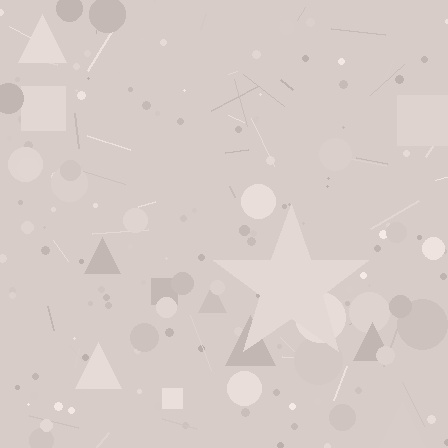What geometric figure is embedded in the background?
A star is embedded in the background.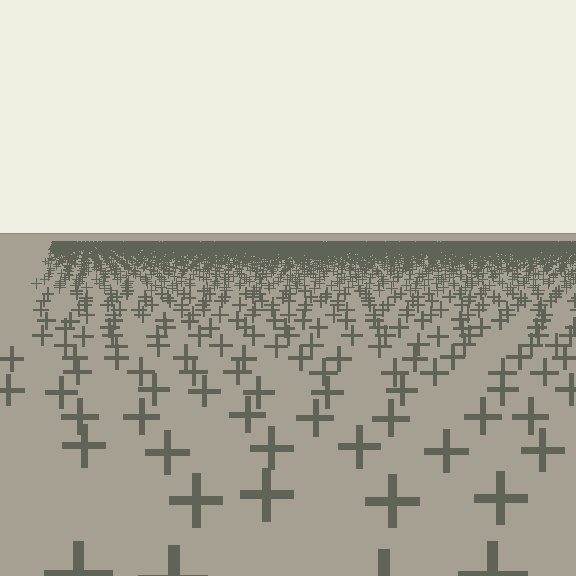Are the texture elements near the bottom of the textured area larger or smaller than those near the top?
Larger. Near the bottom, elements are closer to the viewer and appear at a bigger on-screen size.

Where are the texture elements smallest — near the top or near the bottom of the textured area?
Near the top.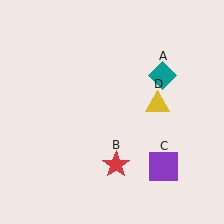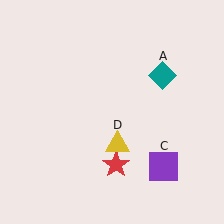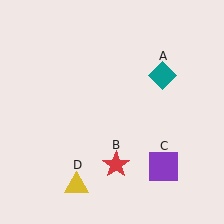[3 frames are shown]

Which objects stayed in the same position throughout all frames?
Teal diamond (object A) and red star (object B) and purple square (object C) remained stationary.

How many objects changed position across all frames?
1 object changed position: yellow triangle (object D).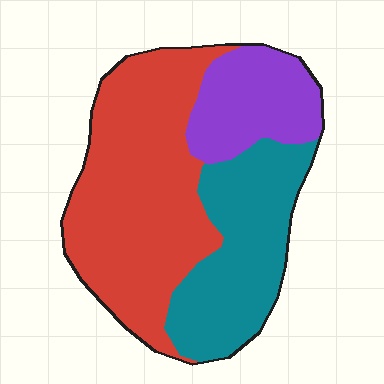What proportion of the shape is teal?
Teal covers about 30% of the shape.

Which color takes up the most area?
Red, at roughly 50%.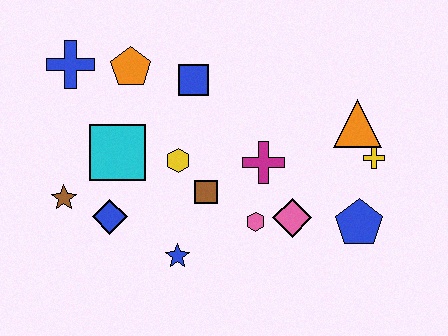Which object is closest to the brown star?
The blue diamond is closest to the brown star.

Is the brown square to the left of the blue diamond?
No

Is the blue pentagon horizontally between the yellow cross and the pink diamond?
Yes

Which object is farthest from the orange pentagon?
The blue pentagon is farthest from the orange pentagon.